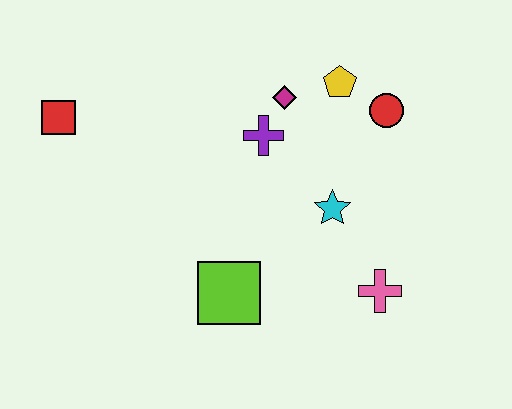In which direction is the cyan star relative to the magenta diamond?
The cyan star is below the magenta diamond.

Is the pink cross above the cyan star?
No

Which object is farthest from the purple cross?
The red square is farthest from the purple cross.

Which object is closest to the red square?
The purple cross is closest to the red square.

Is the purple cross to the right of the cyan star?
No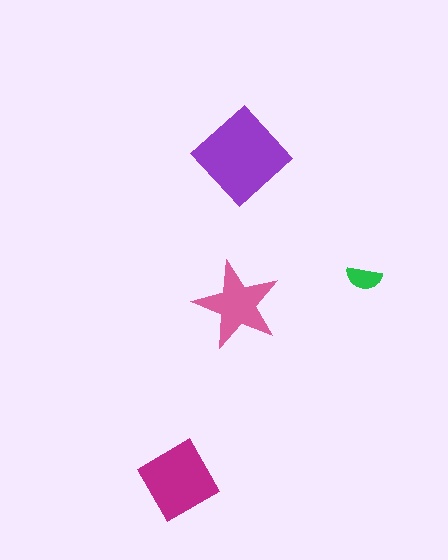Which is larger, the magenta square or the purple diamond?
The purple diamond.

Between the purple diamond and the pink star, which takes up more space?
The purple diamond.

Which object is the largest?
The purple diamond.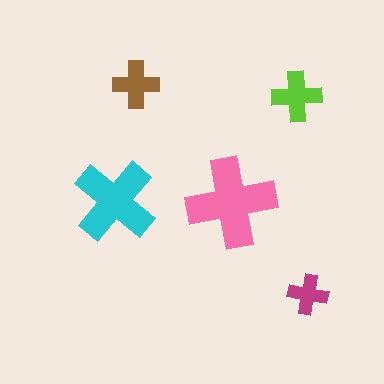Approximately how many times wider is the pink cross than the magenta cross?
About 2 times wider.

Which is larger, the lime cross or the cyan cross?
The cyan one.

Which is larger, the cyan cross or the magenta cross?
The cyan one.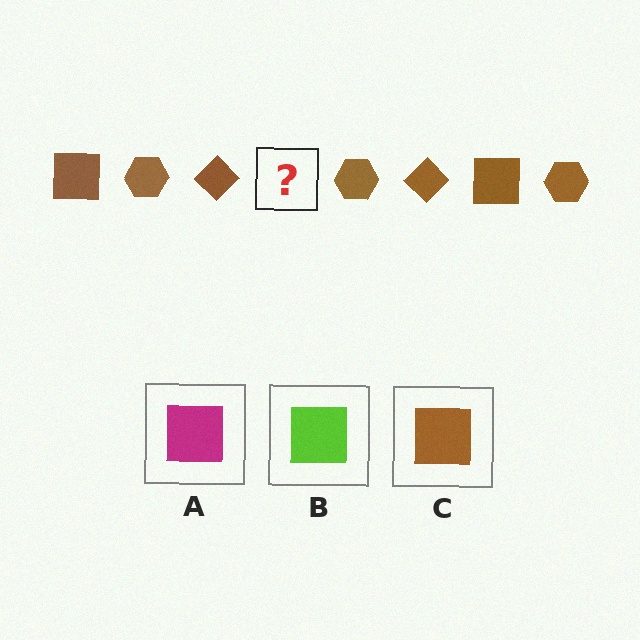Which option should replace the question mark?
Option C.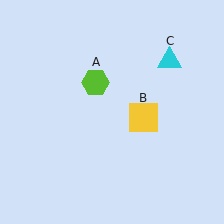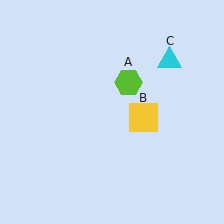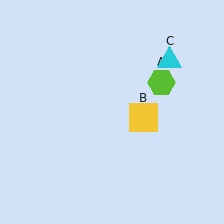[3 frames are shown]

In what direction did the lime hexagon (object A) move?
The lime hexagon (object A) moved right.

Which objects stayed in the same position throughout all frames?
Yellow square (object B) and cyan triangle (object C) remained stationary.